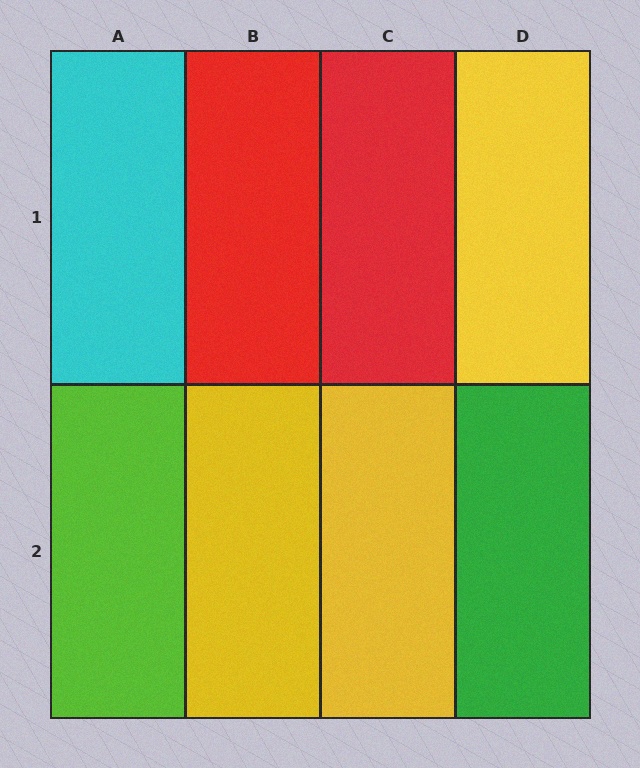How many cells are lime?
1 cell is lime.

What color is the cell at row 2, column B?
Yellow.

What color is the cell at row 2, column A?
Lime.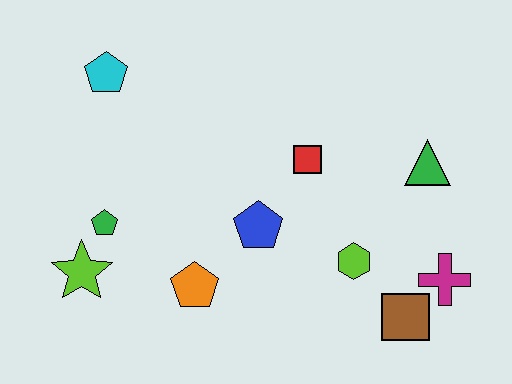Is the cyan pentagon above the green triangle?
Yes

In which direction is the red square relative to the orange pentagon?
The red square is above the orange pentagon.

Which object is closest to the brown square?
The magenta cross is closest to the brown square.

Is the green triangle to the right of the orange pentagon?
Yes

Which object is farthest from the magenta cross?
The cyan pentagon is farthest from the magenta cross.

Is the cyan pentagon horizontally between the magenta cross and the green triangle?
No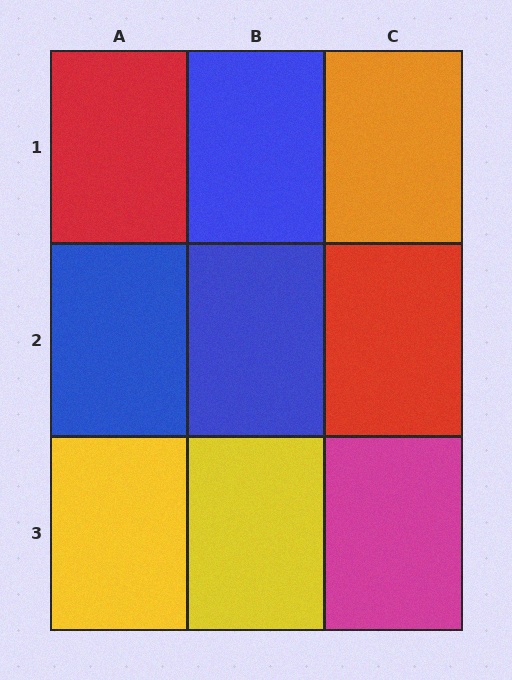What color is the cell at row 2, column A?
Blue.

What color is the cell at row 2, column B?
Blue.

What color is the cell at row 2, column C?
Red.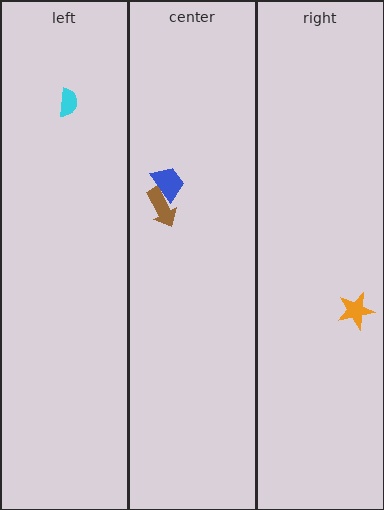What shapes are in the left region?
The cyan semicircle.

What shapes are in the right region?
The orange star.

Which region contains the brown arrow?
The center region.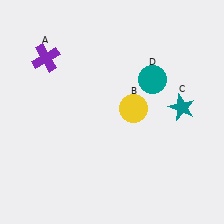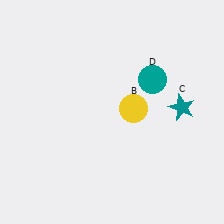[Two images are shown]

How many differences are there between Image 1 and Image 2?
There is 1 difference between the two images.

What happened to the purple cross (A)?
The purple cross (A) was removed in Image 2. It was in the top-left area of Image 1.